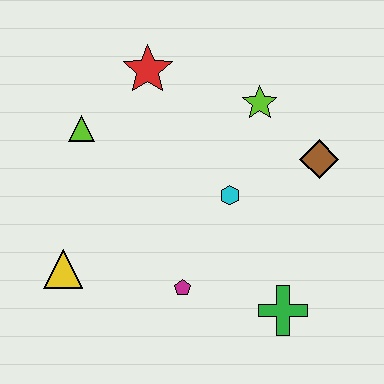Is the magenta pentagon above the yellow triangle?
No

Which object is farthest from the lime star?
The yellow triangle is farthest from the lime star.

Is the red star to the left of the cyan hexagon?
Yes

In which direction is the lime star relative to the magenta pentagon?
The lime star is above the magenta pentagon.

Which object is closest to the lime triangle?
The red star is closest to the lime triangle.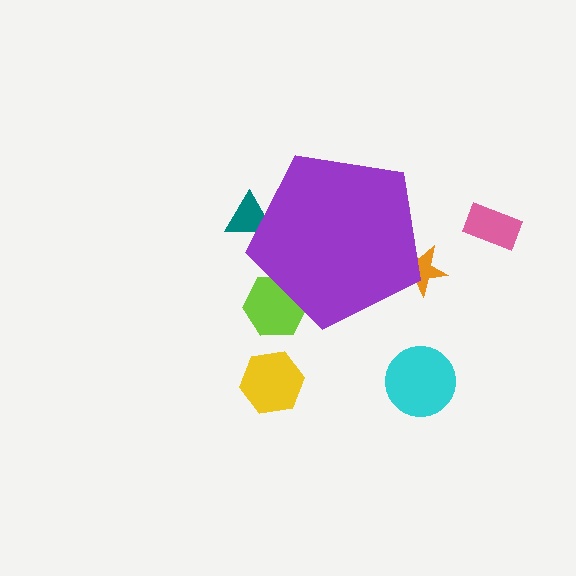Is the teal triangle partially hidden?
Yes, the teal triangle is partially hidden behind the purple pentagon.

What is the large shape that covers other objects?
A purple pentagon.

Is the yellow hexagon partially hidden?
No, the yellow hexagon is fully visible.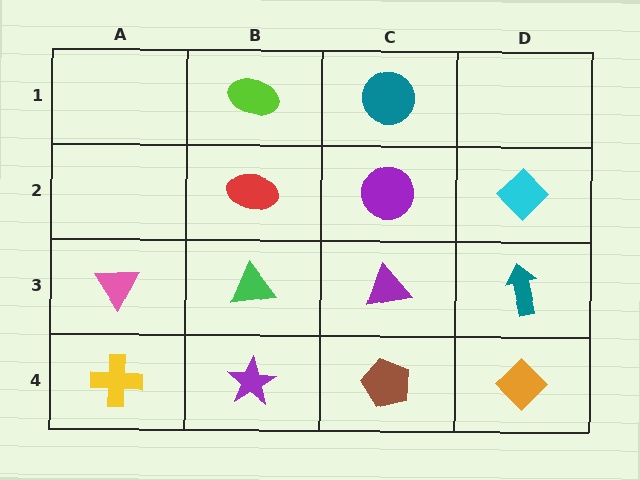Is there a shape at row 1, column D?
No, that cell is empty.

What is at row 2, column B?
A red ellipse.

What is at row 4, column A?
A yellow cross.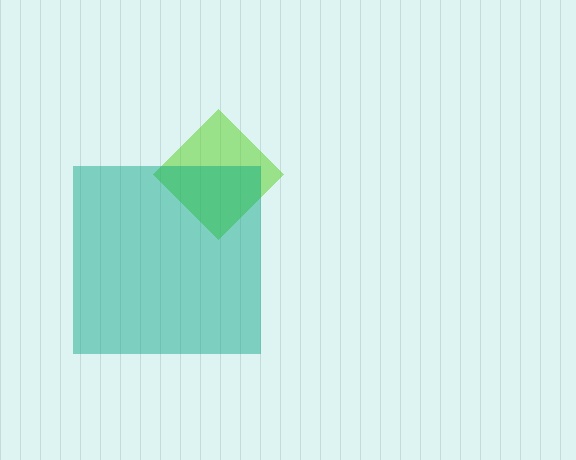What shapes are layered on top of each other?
The layered shapes are: a lime diamond, a teal square.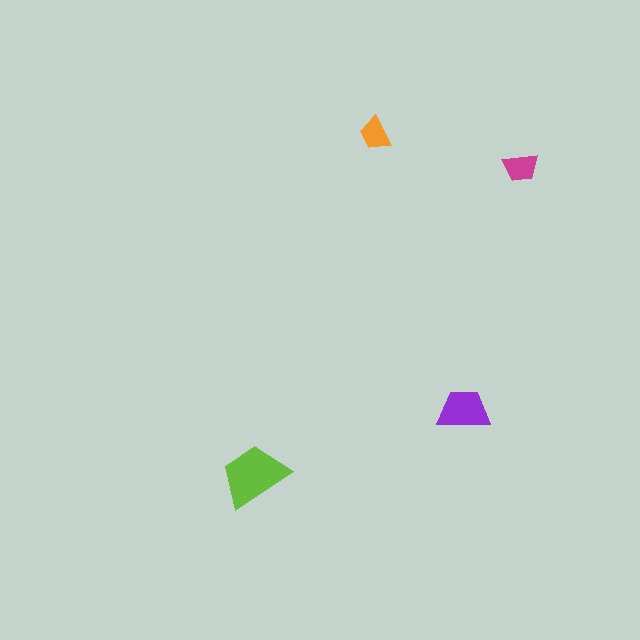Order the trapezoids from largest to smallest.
the lime one, the purple one, the magenta one, the orange one.